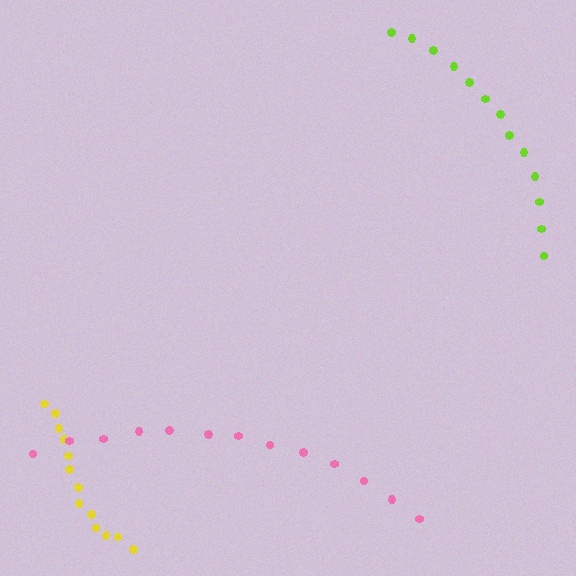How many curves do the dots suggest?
There are 3 distinct paths.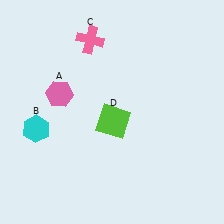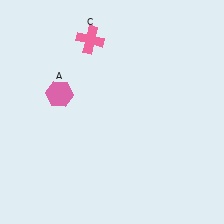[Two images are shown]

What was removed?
The lime square (D), the cyan hexagon (B) were removed in Image 2.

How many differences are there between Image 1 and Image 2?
There are 2 differences between the two images.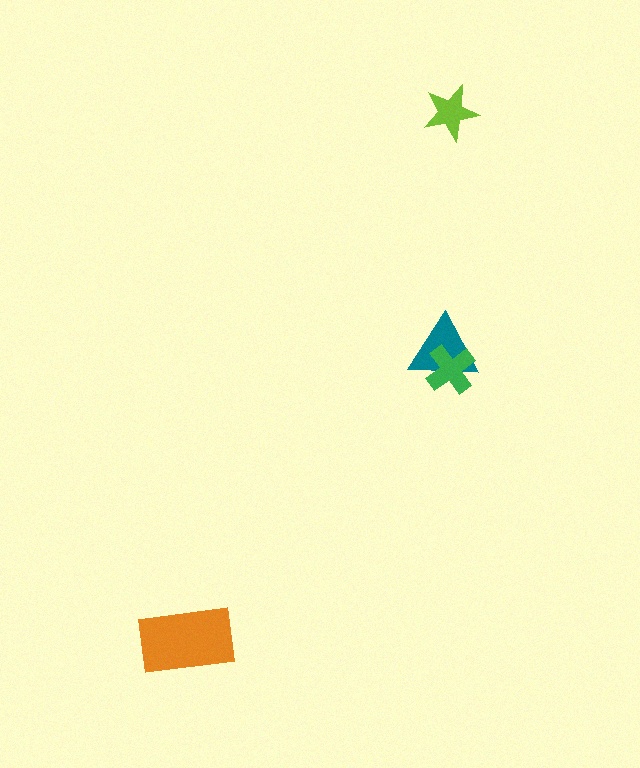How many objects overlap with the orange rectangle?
0 objects overlap with the orange rectangle.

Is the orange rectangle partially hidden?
No, no other shape covers it.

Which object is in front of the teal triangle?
The green cross is in front of the teal triangle.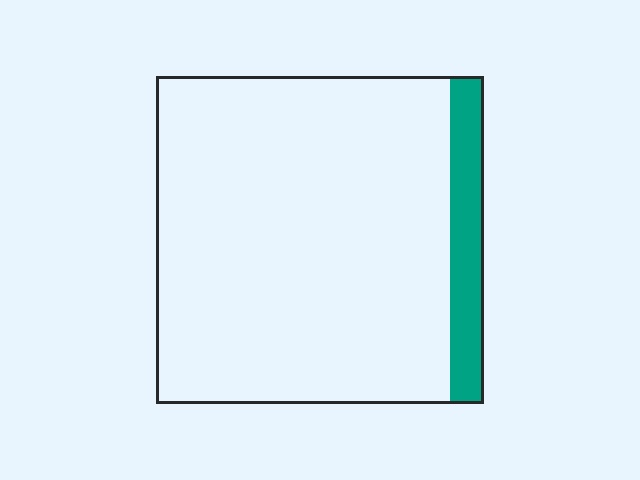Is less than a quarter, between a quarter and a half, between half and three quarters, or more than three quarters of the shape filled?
Less than a quarter.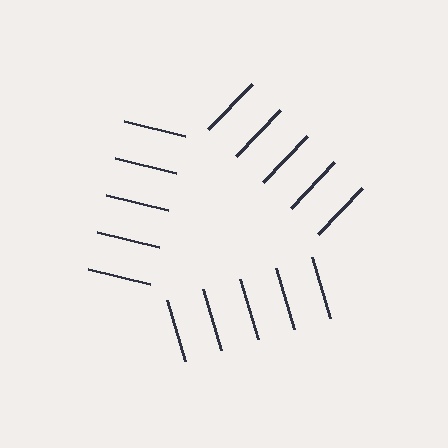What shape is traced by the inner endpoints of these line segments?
An illusory triangle — the line segments terminate on its edges but no continuous stroke is drawn.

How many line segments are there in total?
15 — 5 along each of the 3 edges.